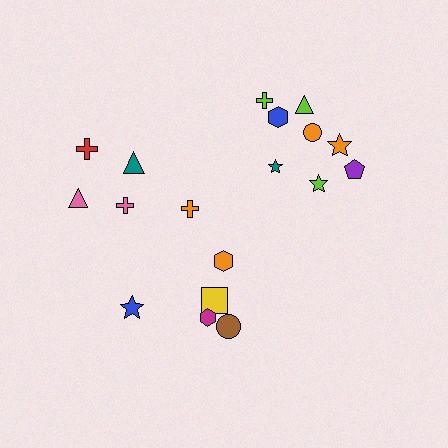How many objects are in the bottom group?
There are 5 objects.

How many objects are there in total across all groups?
There are 18 objects.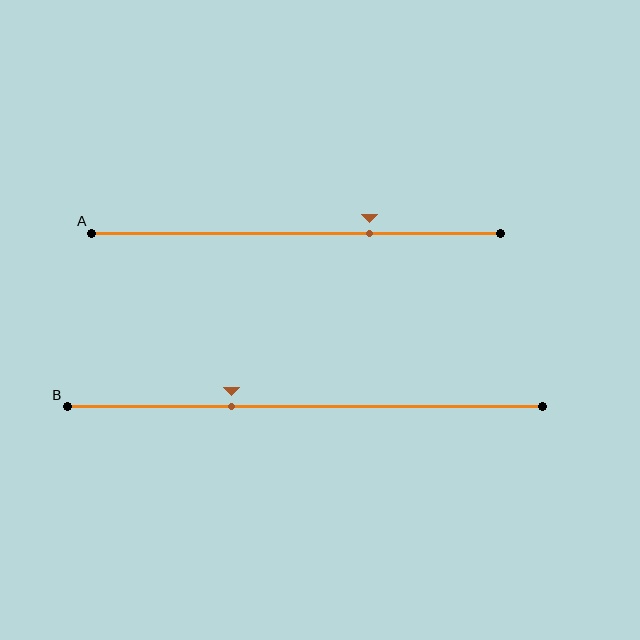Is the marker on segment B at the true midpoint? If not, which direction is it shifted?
No, the marker on segment B is shifted to the left by about 16% of the segment length.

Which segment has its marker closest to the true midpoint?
Segment B has its marker closest to the true midpoint.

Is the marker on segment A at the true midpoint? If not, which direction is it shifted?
No, the marker on segment A is shifted to the right by about 18% of the segment length.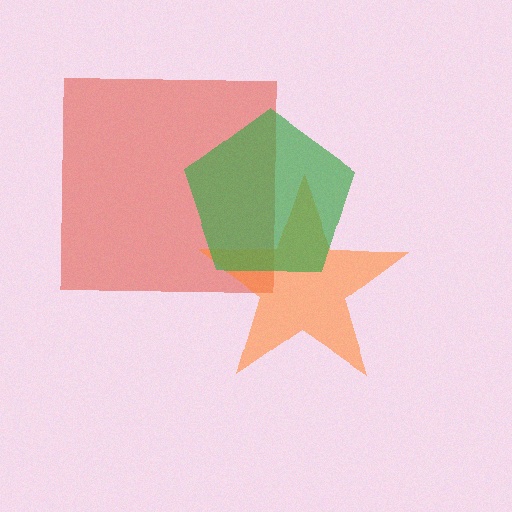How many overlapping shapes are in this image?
There are 3 overlapping shapes in the image.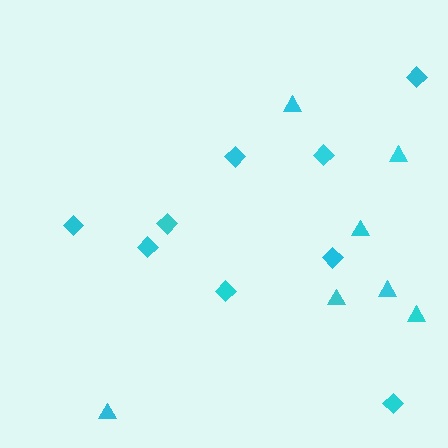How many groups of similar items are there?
There are 2 groups: one group of diamonds (9) and one group of triangles (7).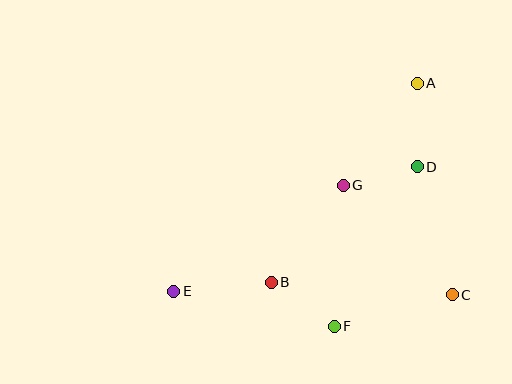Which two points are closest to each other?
Points D and G are closest to each other.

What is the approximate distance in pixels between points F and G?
The distance between F and G is approximately 141 pixels.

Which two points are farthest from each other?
Points A and E are farthest from each other.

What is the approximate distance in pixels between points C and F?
The distance between C and F is approximately 122 pixels.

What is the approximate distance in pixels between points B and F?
The distance between B and F is approximately 77 pixels.